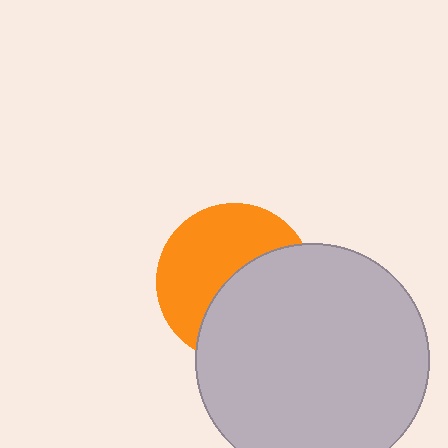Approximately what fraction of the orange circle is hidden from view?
Roughly 48% of the orange circle is hidden behind the light gray circle.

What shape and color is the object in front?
The object in front is a light gray circle.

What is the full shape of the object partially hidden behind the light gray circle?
The partially hidden object is an orange circle.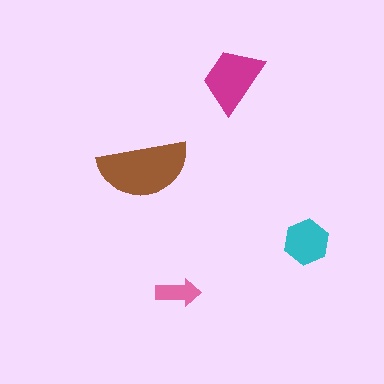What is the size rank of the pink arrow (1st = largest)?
4th.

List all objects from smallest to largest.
The pink arrow, the cyan hexagon, the magenta trapezoid, the brown semicircle.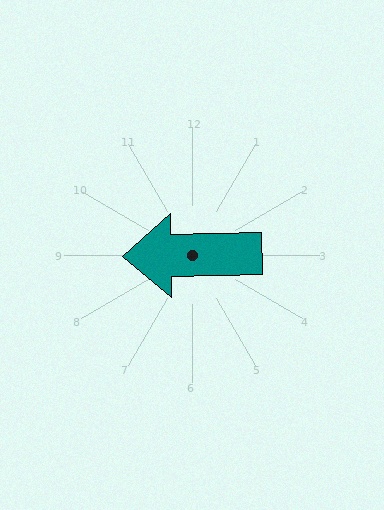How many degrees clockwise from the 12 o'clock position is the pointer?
Approximately 269 degrees.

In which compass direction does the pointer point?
West.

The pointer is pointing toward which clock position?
Roughly 9 o'clock.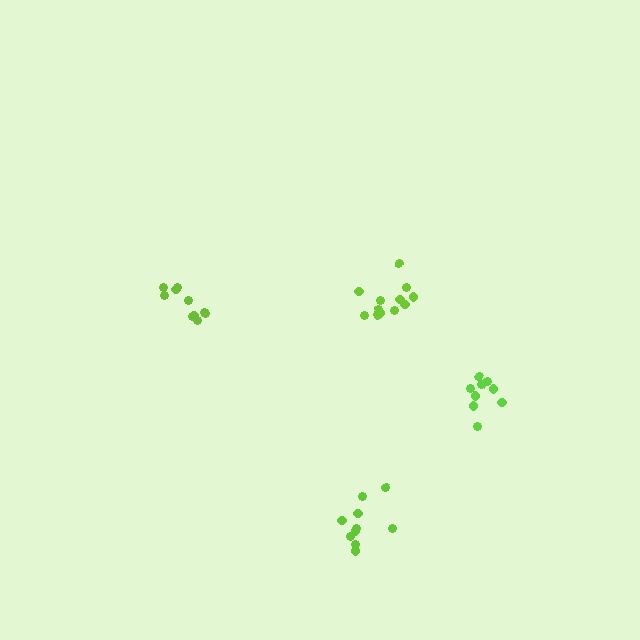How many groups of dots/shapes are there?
There are 4 groups.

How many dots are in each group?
Group 1: 9 dots, Group 2: 10 dots, Group 3: 10 dots, Group 4: 12 dots (41 total).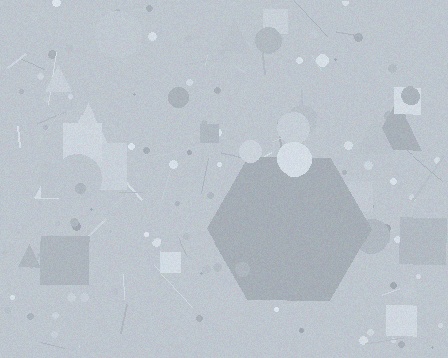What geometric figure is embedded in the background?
A hexagon is embedded in the background.